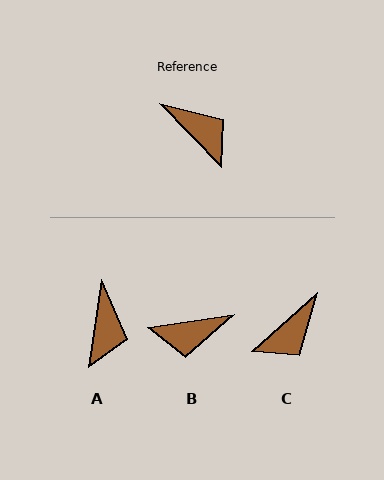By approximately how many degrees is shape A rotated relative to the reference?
Approximately 52 degrees clockwise.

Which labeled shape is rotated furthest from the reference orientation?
B, about 125 degrees away.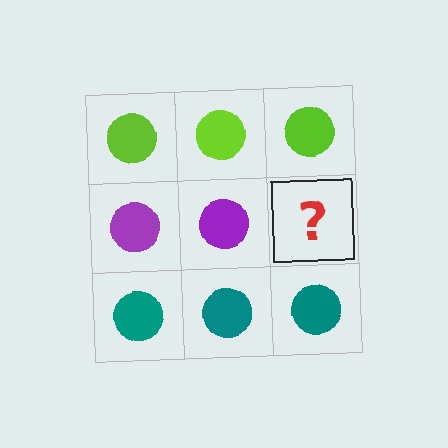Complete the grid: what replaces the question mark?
The question mark should be replaced with a purple circle.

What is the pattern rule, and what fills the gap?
The rule is that each row has a consistent color. The gap should be filled with a purple circle.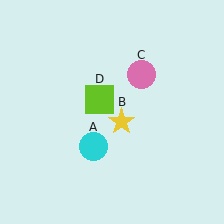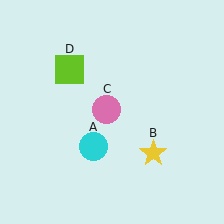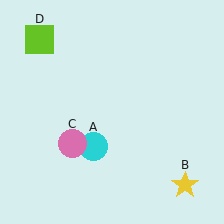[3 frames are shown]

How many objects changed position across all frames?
3 objects changed position: yellow star (object B), pink circle (object C), lime square (object D).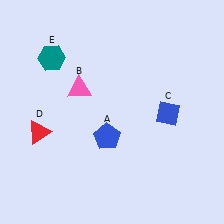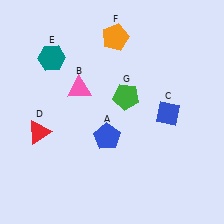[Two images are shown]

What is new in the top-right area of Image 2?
A green pentagon (G) was added in the top-right area of Image 2.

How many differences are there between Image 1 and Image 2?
There are 2 differences between the two images.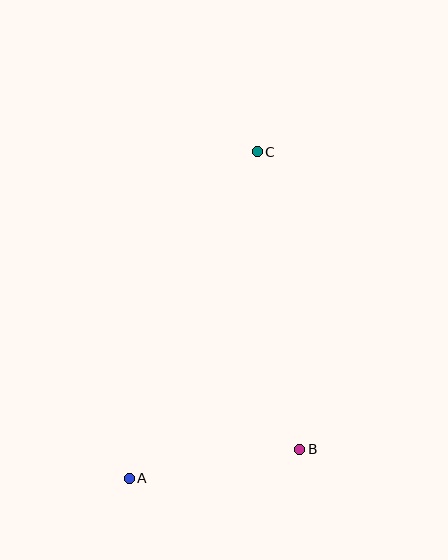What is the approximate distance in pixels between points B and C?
The distance between B and C is approximately 300 pixels.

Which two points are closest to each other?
Points A and B are closest to each other.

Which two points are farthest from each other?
Points A and C are farthest from each other.